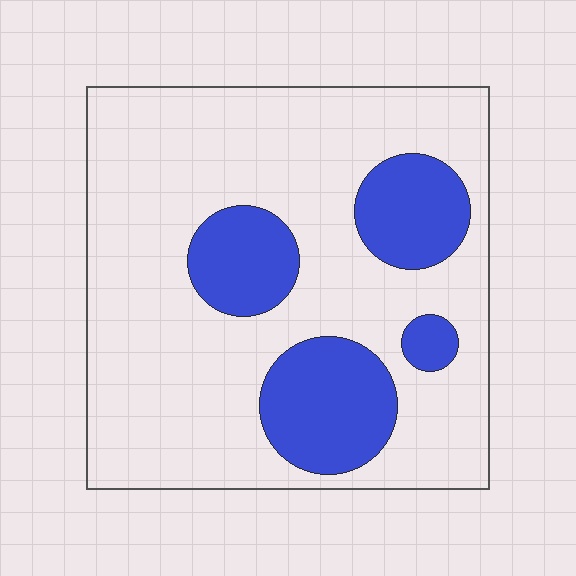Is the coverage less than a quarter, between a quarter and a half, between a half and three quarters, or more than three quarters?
Less than a quarter.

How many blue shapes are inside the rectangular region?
4.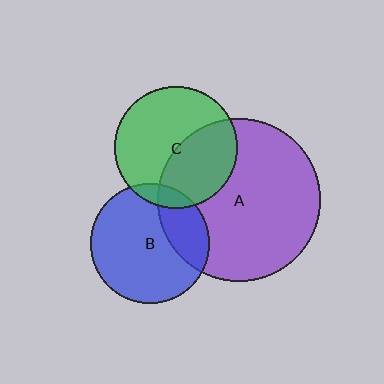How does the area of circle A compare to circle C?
Approximately 1.8 times.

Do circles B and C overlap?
Yes.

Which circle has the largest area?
Circle A (purple).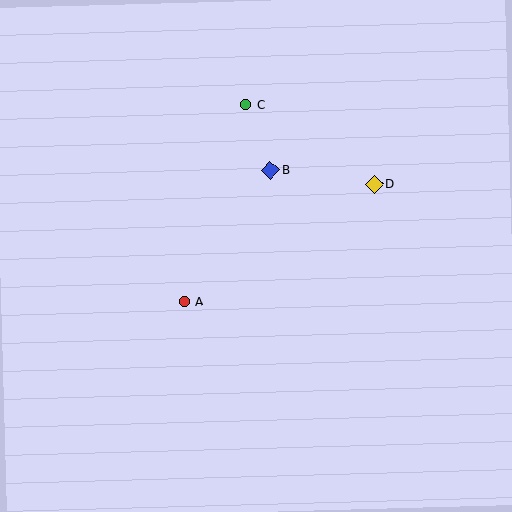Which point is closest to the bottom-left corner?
Point A is closest to the bottom-left corner.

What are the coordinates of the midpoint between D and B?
The midpoint between D and B is at (322, 178).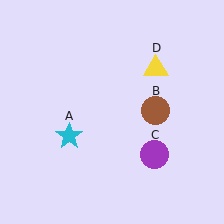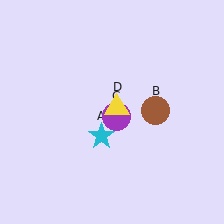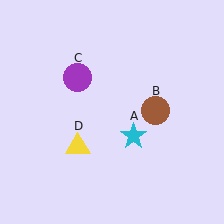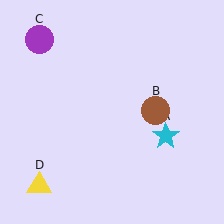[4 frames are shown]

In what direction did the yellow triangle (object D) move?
The yellow triangle (object D) moved down and to the left.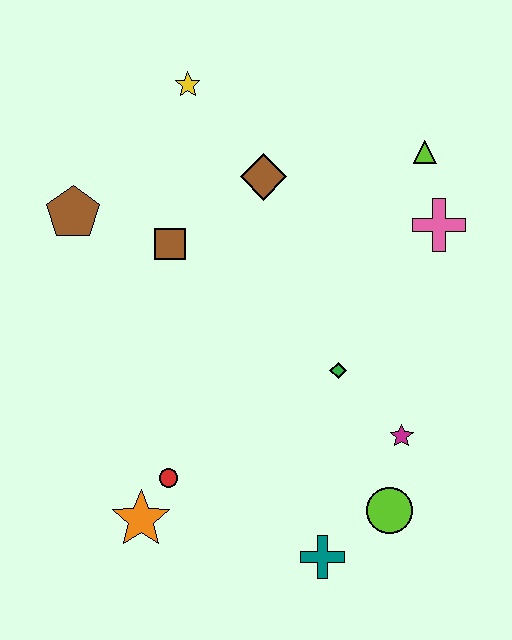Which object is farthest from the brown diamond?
The teal cross is farthest from the brown diamond.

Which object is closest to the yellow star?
The brown diamond is closest to the yellow star.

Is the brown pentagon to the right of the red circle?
No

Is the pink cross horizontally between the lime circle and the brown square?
No